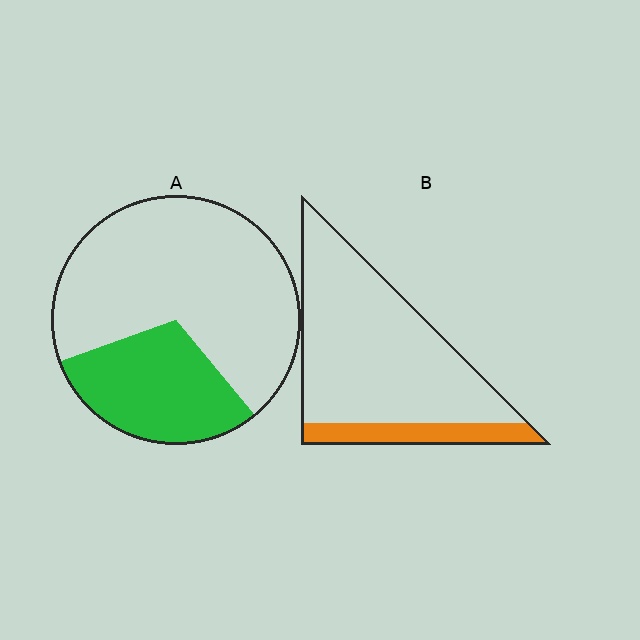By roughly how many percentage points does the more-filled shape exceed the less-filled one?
By roughly 15 percentage points (A over B).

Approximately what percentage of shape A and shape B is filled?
A is approximately 30% and B is approximately 15%.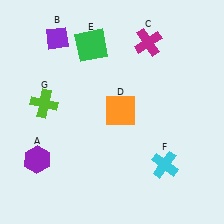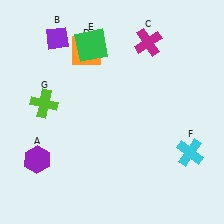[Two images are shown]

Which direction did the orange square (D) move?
The orange square (D) moved up.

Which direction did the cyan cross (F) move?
The cyan cross (F) moved right.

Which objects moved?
The objects that moved are: the orange square (D), the cyan cross (F).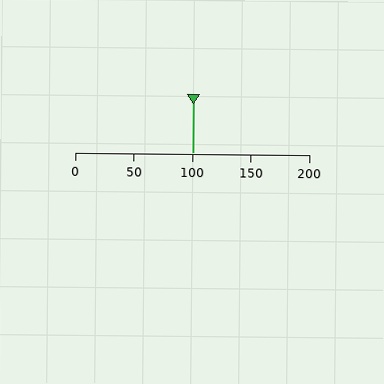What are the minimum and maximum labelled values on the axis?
The axis runs from 0 to 200.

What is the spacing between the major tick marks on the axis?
The major ticks are spaced 50 apart.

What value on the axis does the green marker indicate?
The marker indicates approximately 100.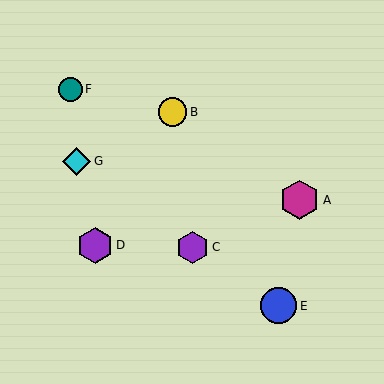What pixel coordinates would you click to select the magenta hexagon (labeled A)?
Click at (300, 200) to select the magenta hexagon A.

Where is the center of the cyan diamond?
The center of the cyan diamond is at (77, 161).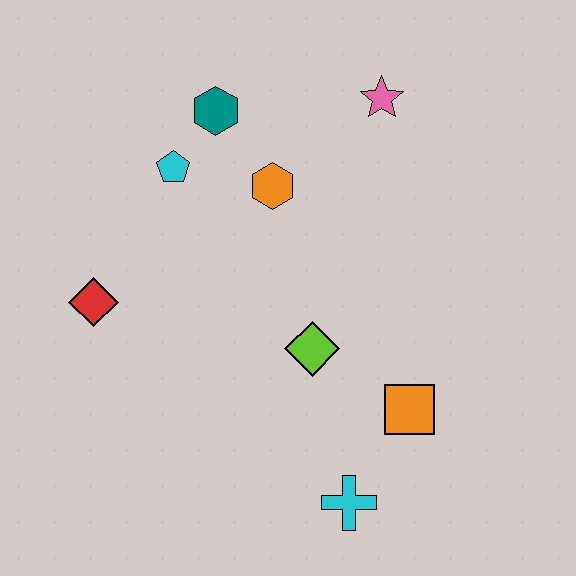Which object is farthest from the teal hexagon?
The cyan cross is farthest from the teal hexagon.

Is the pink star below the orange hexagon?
No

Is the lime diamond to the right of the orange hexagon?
Yes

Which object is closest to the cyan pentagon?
The teal hexagon is closest to the cyan pentagon.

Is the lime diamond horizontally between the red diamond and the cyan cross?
Yes